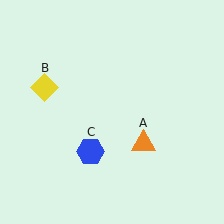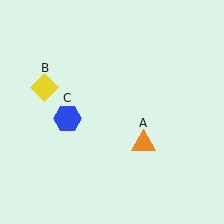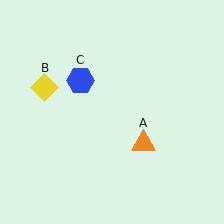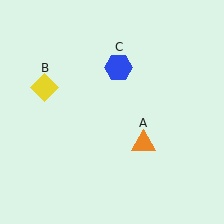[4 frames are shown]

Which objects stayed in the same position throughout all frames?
Orange triangle (object A) and yellow diamond (object B) remained stationary.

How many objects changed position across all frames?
1 object changed position: blue hexagon (object C).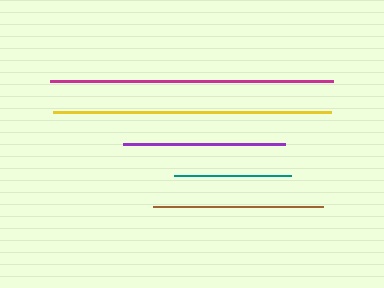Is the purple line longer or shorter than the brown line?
The brown line is longer than the purple line.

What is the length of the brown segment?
The brown segment is approximately 170 pixels long.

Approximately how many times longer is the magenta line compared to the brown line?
The magenta line is approximately 1.7 times the length of the brown line.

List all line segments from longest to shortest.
From longest to shortest: magenta, yellow, brown, purple, teal.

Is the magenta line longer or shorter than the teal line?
The magenta line is longer than the teal line.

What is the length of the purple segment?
The purple segment is approximately 162 pixels long.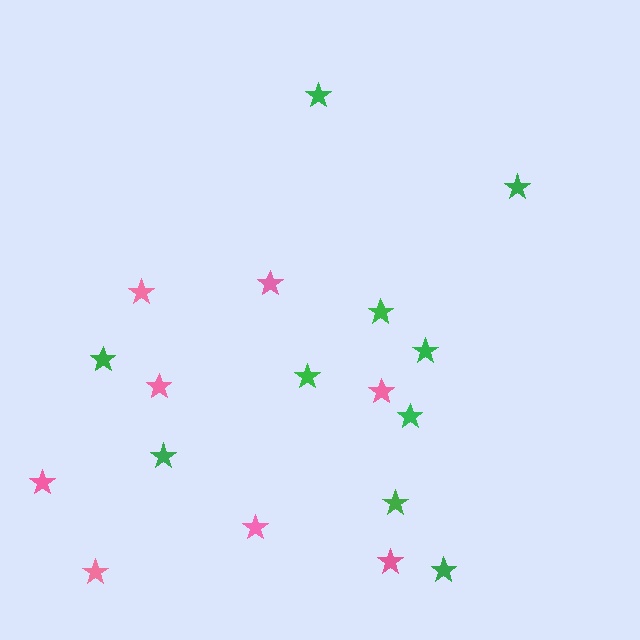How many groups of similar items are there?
There are 2 groups: one group of pink stars (8) and one group of green stars (10).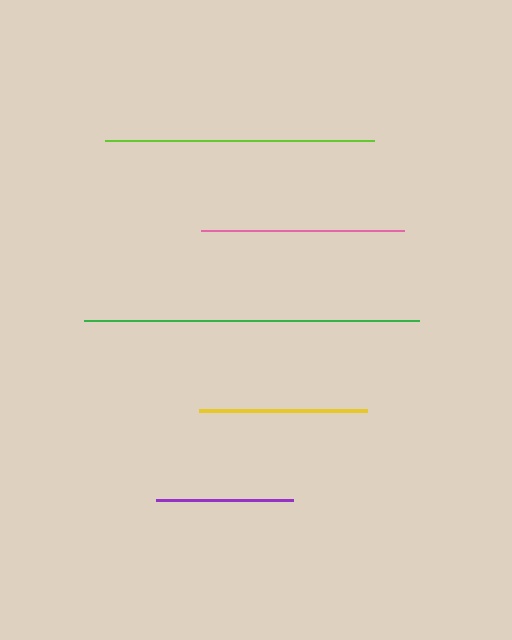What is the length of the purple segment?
The purple segment is approximately 137 pixels long.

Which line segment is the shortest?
The purple line is the shortest at approximately 137 pixels.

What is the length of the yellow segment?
The yellow segment is approximately 168 pixels long.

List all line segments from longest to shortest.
From longest to shortest: green, lime, pink, yellow, purple.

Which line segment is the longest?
The green line is the longest at approximately 335 pixels.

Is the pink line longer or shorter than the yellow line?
The pink line is longer than the yellow line.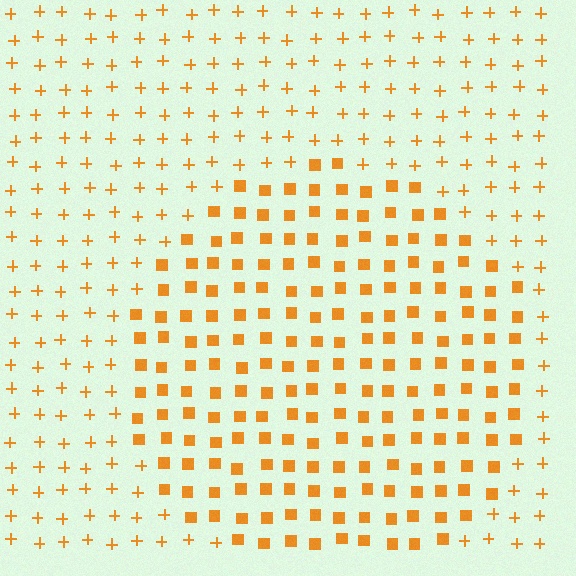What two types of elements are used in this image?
The image uses squares inside the circle region and plus signs outside it.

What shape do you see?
I see a circle.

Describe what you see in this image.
The image is filled with small orange elements arranged in a uniform grid. A circle-shaped region contains squares, while the surrounding area contains plus signs. The boundary is defined purely by the change in element shape.